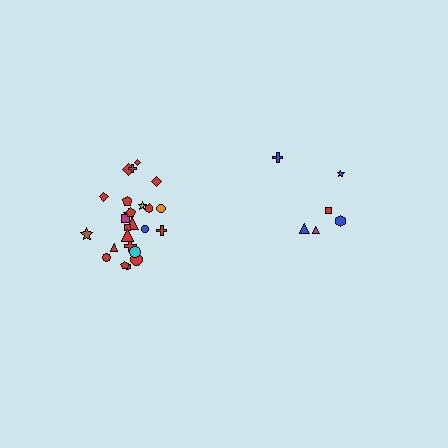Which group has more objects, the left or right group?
The left group.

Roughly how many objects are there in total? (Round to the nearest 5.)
Roughly 30 objects in total.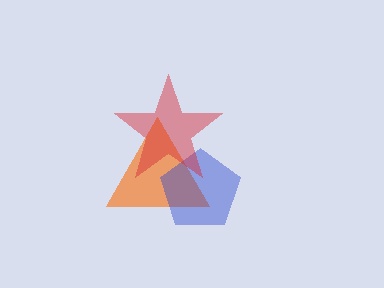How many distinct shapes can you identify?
There are 3 distinct shapes: an orange triangle, a blue pentagon, a red star.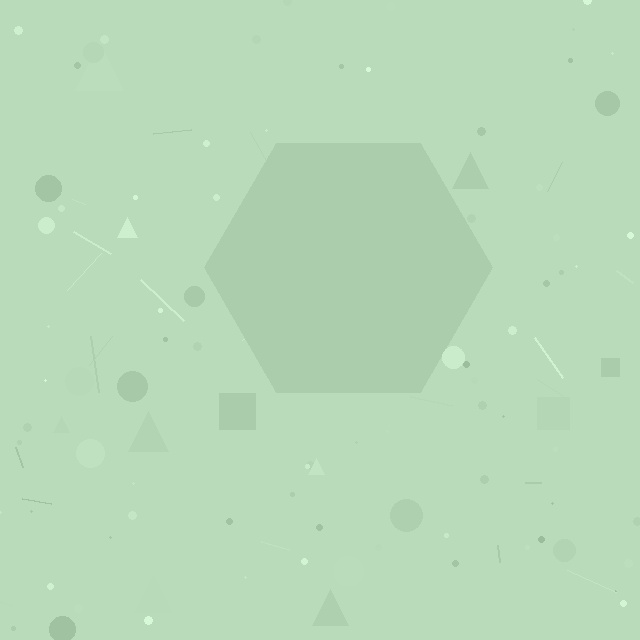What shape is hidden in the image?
A hexagon is hidden in the image.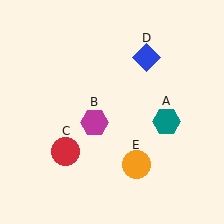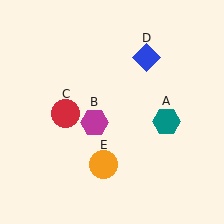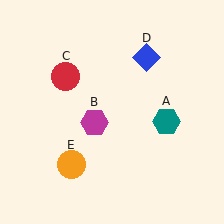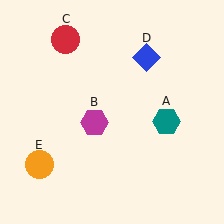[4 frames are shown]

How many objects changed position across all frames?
2 objects changed position: red circle (object C), orange circle (object E).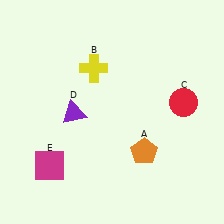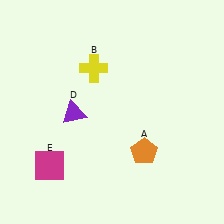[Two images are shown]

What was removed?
The red circle (C) was removed in Image 2.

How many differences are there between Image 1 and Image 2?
There is 1 difference between the two images.